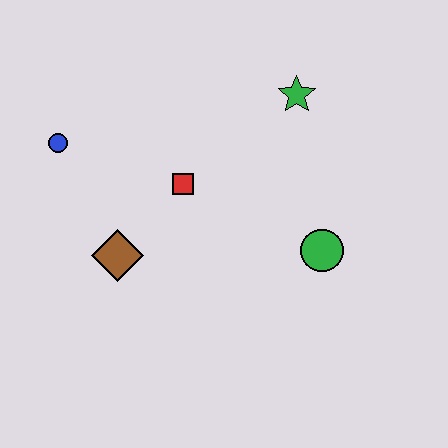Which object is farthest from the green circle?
The blue circle is farthest from the green circle.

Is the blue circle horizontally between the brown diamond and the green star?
No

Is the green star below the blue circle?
No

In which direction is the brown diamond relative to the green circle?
The brown diamond is to the left of the green circle.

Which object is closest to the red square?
The brown diamond is closest to the red square.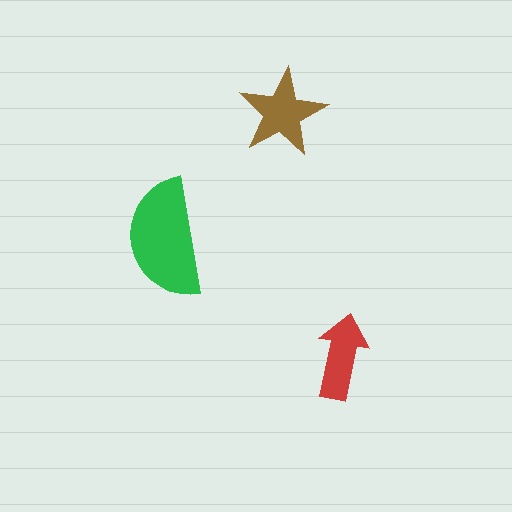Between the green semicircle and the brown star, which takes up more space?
The green semicircle.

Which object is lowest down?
The red arrow is bottommost.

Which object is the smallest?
The red arrow.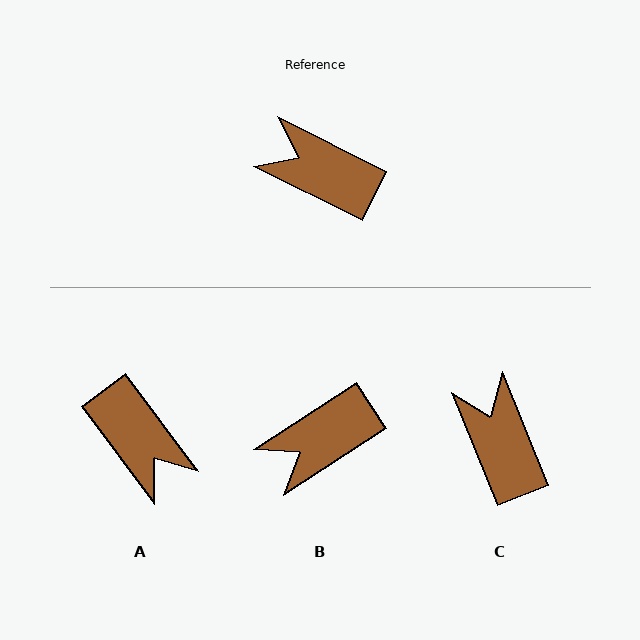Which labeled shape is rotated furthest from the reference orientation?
A, about 153 degrees away.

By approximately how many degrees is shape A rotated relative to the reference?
Approximately 153 degrees counter-clockwise.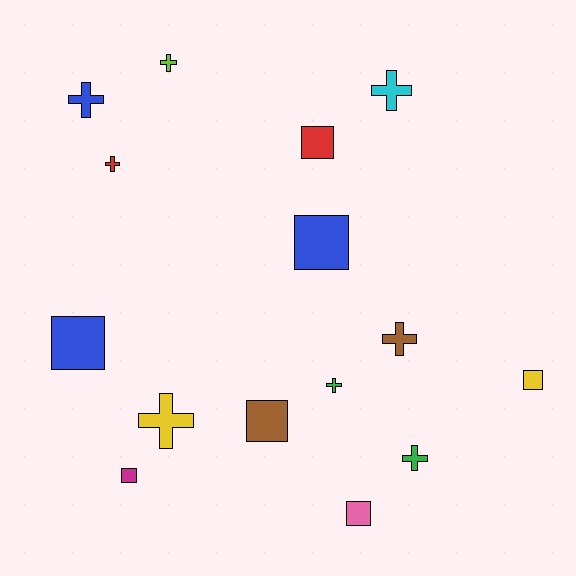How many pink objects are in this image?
There is 1 pink object.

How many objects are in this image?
There are 15 objects.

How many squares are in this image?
There are 7 squares.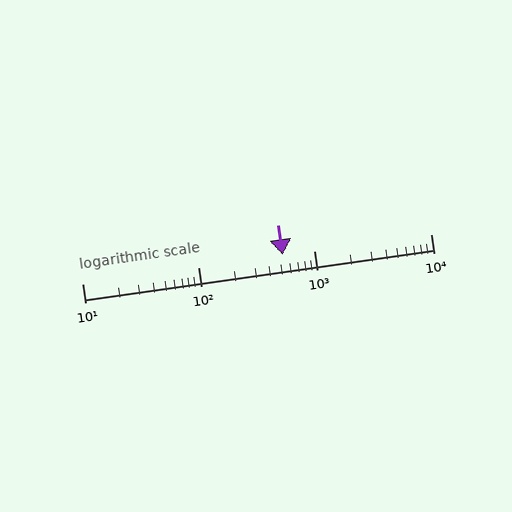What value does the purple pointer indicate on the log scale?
The pointer indicates approximately 530.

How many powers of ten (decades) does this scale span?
The scale spans 3 decades, from 10 to 10000.